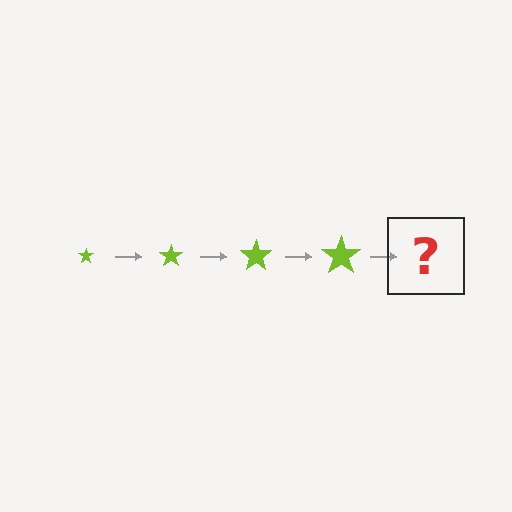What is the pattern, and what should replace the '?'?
The pattern is that the star gets progressively larger each step. The '?' should be a lime star, larger than the previous one.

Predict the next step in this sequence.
The next step is a lime star, larger than the previous one.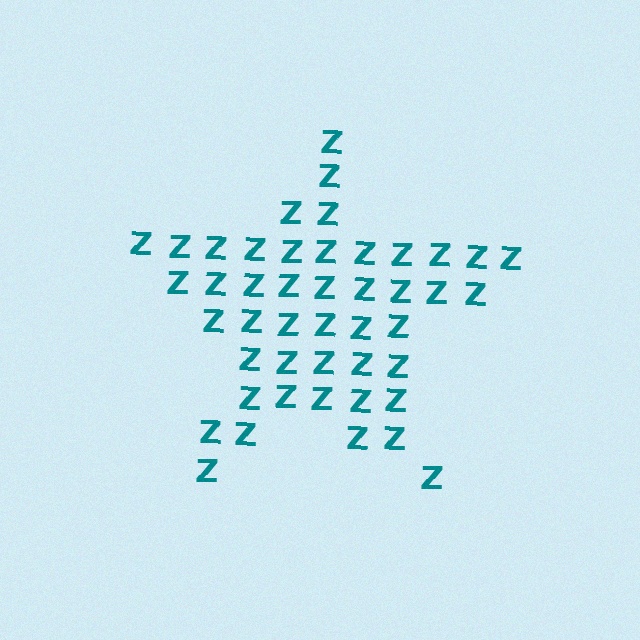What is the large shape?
The large shape is a star.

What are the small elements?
The small elements are letter Z's.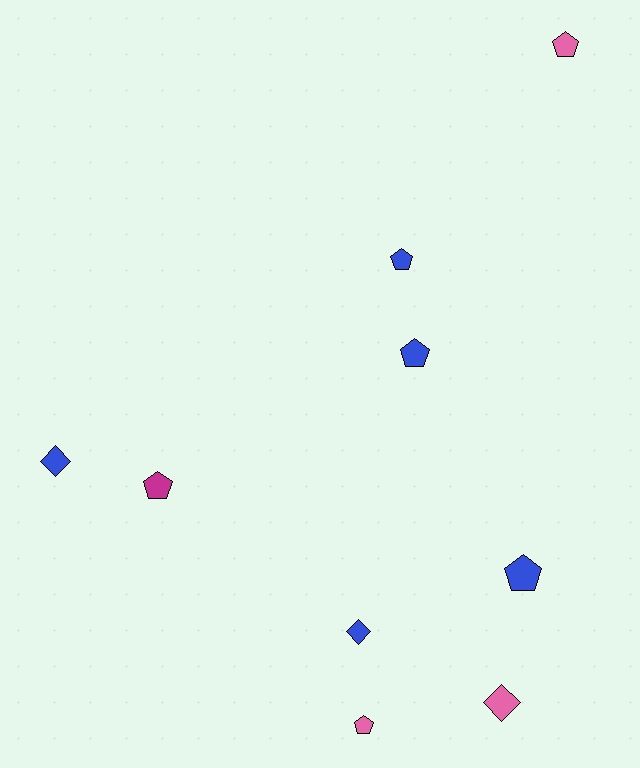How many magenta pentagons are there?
There is 1 magenta pentagon.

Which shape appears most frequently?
Pentagon, with 6 objects.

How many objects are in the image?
There are 9 objects.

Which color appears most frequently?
Blue, with 5 objects.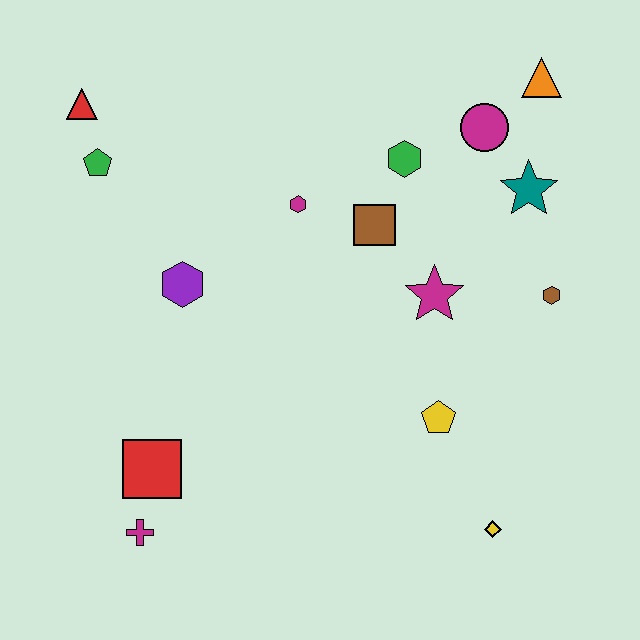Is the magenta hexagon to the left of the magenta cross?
No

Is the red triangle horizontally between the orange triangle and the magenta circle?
No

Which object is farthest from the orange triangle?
The magenta cross is farthest from the orange triangle.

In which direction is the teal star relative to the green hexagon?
The teal star is to the right of the green hexagon.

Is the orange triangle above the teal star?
Yes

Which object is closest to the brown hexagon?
The teal star is closest to the brown hexagon.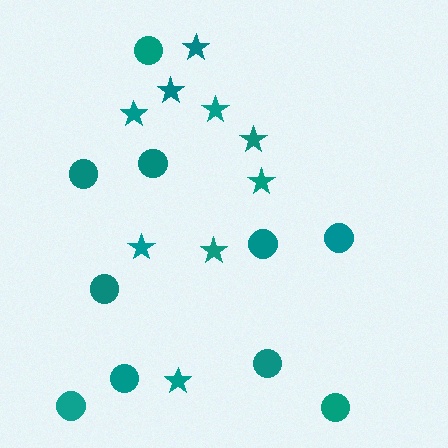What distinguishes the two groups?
There are 2 groups: one group of stars (9) and one group of circles (10).